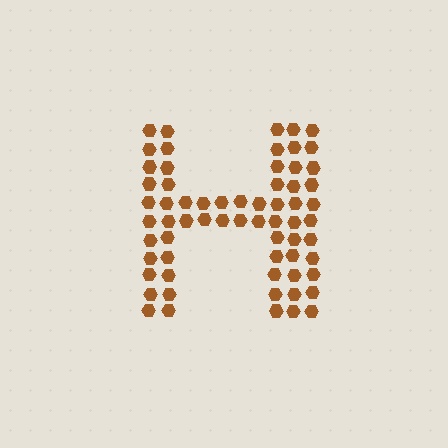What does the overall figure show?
The overall figure shows the letter H.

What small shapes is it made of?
It is made of small hexagons.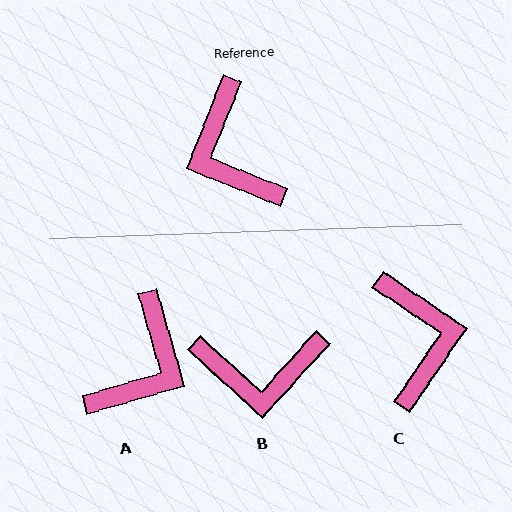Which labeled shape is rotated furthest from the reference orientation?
C, about 168 degrees away.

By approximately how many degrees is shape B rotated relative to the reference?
Approximately 69 degrees counter-clockwise.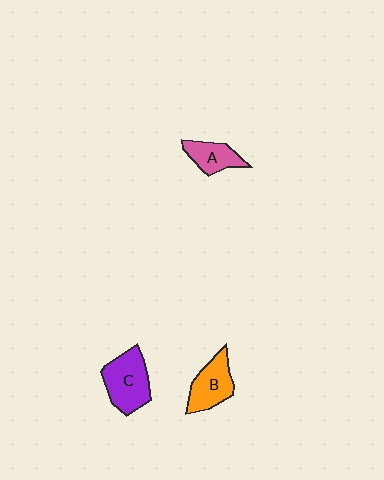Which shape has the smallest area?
Shape A (pink).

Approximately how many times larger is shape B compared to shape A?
Approximately 1.3 times.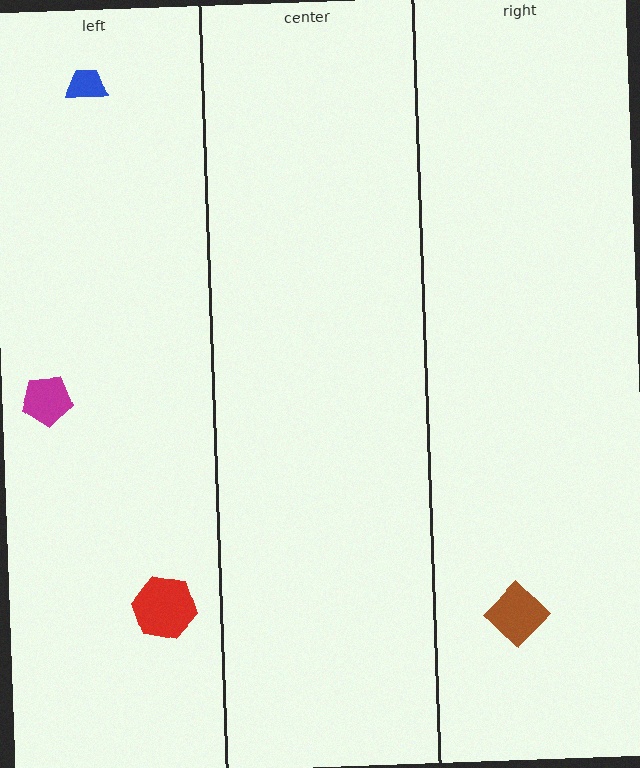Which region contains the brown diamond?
The right region.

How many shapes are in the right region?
1.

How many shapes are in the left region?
3.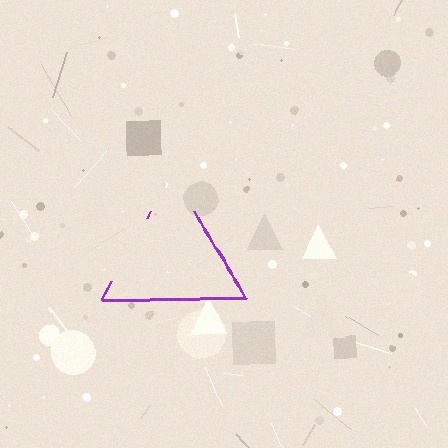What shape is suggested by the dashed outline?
The dashed outline suggests a triangle.